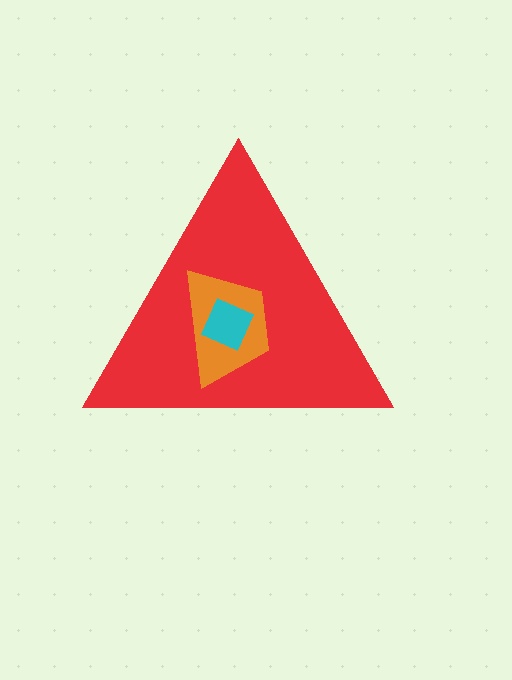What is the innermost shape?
The cyan diamond.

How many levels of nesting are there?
3.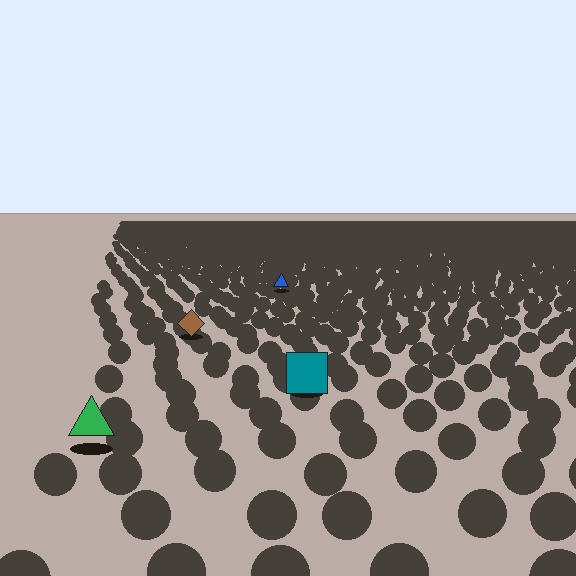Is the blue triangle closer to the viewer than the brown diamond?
No. The brown diamond is closer — you can tell from the texture gradient: the ground texture is coarser near it.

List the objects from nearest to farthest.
From nearest to farthest: the green triangle, the teal square, the brown diamond, the blue triangle.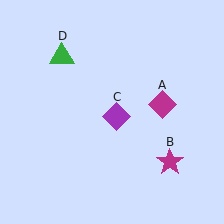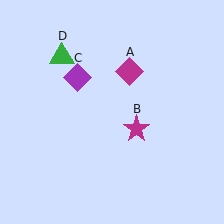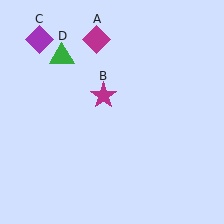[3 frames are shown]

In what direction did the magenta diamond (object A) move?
The magenta diamond (object A) moved up and to the left.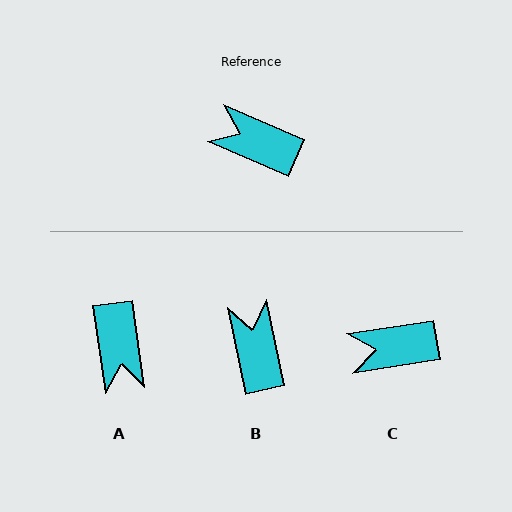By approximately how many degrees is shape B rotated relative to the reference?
Approximately 54 degrees clockwise.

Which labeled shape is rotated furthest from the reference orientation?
A, about 122 degrees away.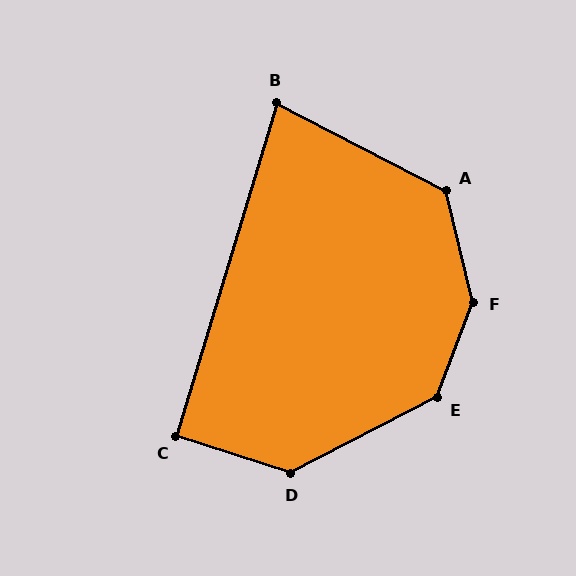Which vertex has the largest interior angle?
F, at approximately 146 degrees.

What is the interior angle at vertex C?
Approximately 91 degrees (approximately right).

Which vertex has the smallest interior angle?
B, at approximately 79 degrees.